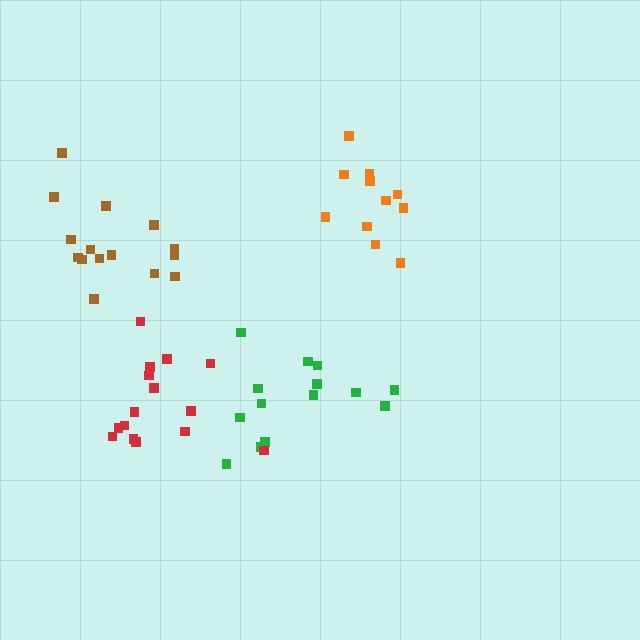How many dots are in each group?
Group 1: 14 dots, Group 2: 15 dots, Group 3: 11 dots, Group 4: 15 dots (55 total).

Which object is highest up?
The orange cluster is topmost.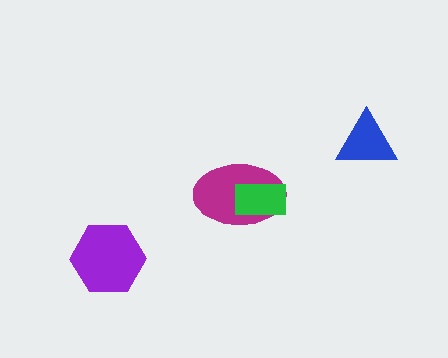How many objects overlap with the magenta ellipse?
1 object overlaps with the magenta ellipse.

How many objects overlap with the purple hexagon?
0 objects overlap with the purple hexagon.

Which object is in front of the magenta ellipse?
The green rectangle is in front of the magenta ellipse.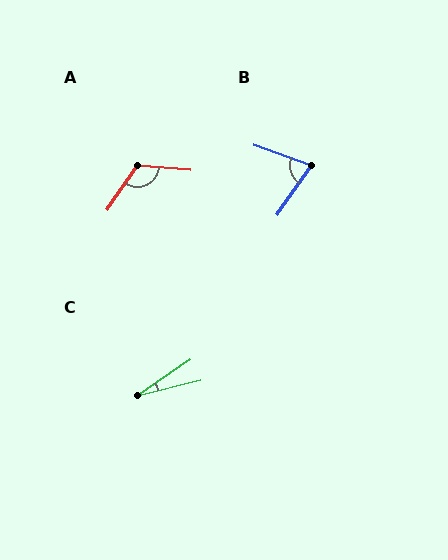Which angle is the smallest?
C, at approximately 21 degrees.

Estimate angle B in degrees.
Approximately 75 degrees.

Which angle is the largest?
A, at approximately 120 degrees.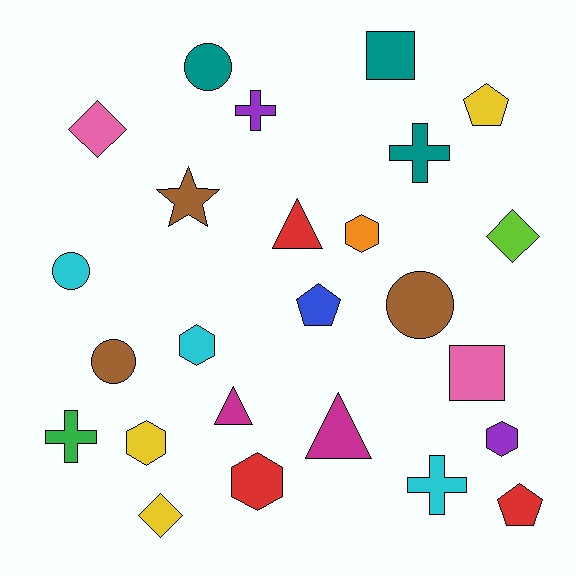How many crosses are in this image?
There are 4 crosses.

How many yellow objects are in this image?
There are 3 yellow objects.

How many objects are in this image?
There are 25 objects.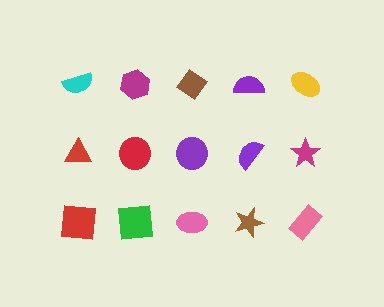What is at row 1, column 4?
A purple semicircle.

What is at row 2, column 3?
A purple circle.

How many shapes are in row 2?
5 shapes.